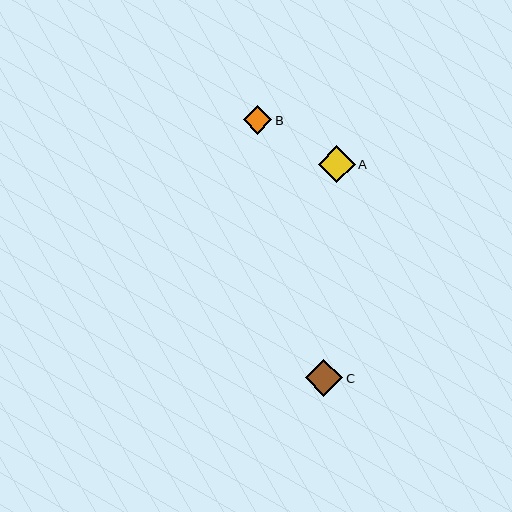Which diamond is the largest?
Diamond C is the largest with a size of approximately 37 pixels.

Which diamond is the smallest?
Diamond B is the smallest with a size of approximately 29 pixels.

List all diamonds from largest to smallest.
From largest to smallest: C, A, B.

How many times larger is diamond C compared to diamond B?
Diamond C is approximately 1.3 times the size of diamond B.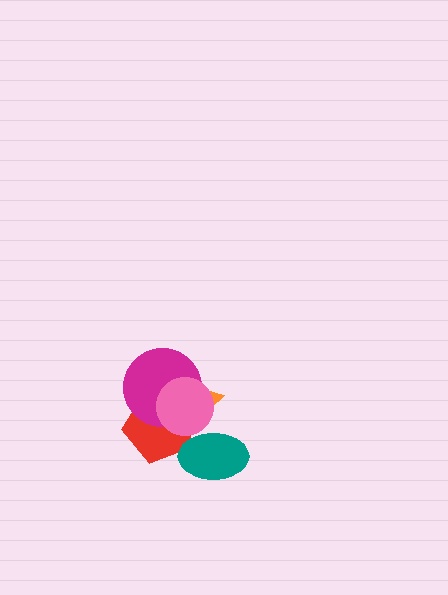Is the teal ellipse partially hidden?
Yes, it is partially covered by another shape.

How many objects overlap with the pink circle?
4 objects overlap with the pink circle.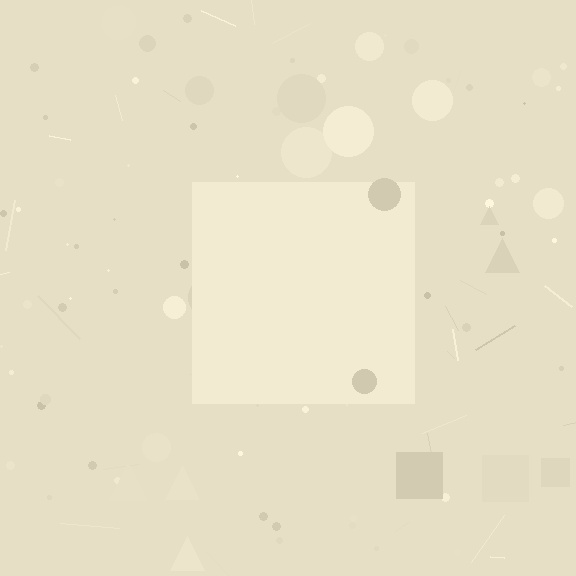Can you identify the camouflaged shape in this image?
The camouflaged shape is a square.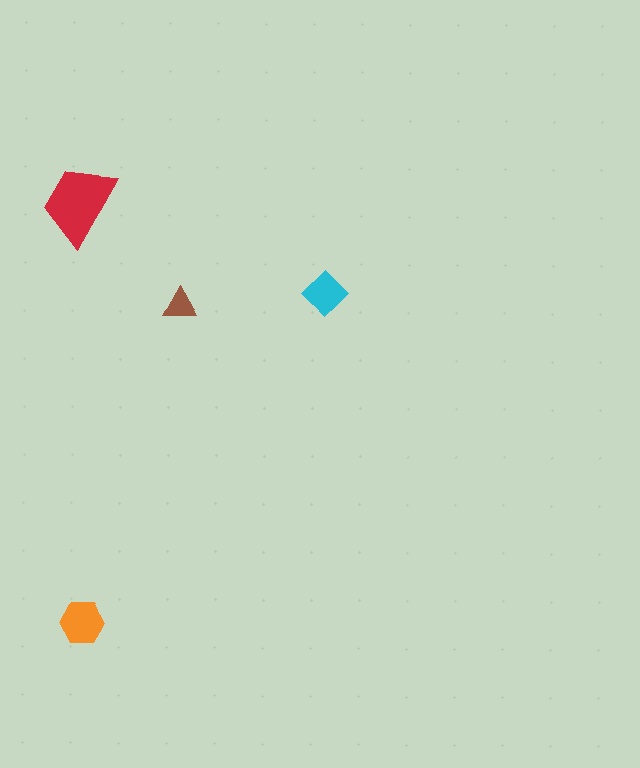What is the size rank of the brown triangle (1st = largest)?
4th.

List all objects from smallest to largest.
The brown triangle, the cyan diamond, the orange hexagon, the red trapezoid.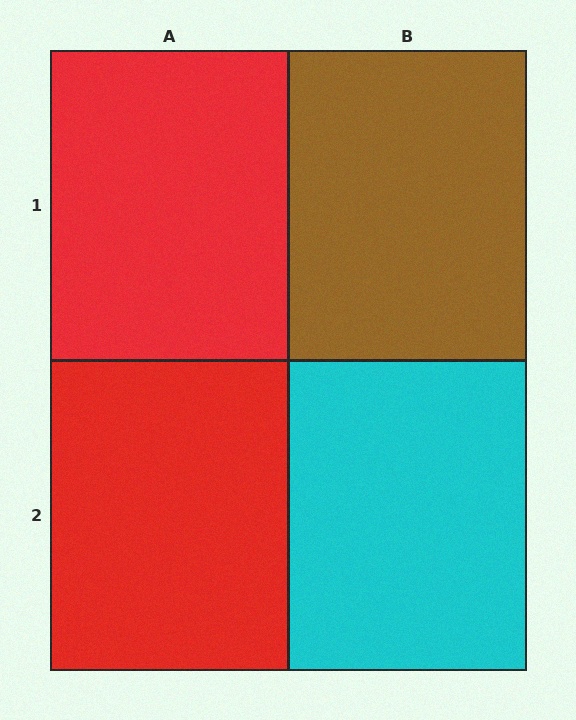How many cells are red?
2 cells are red.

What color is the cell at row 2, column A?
Red.